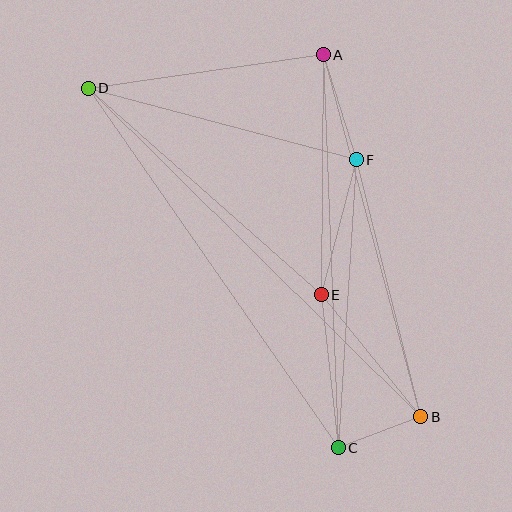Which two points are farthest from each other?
Points B and D are farthest from each other.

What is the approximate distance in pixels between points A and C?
The distance between A and C is approximately 393 pixels.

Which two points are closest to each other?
Points B and C are closest to each other.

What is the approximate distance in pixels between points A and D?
The distance between A and D is approximately 237 pixels.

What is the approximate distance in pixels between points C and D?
The distance between C and D is approximately 438 pixels.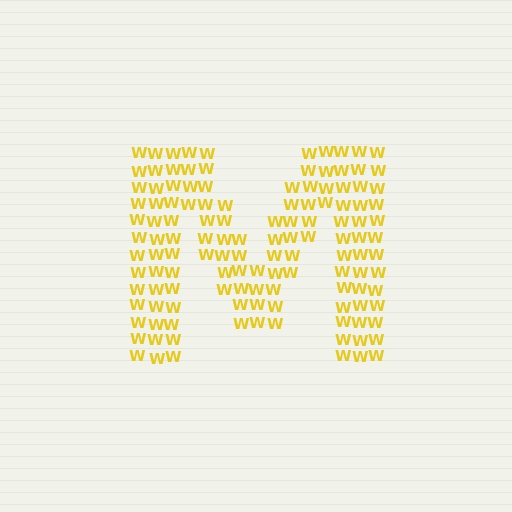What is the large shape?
The large shape is the letter M.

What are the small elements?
The small elements are letter W's.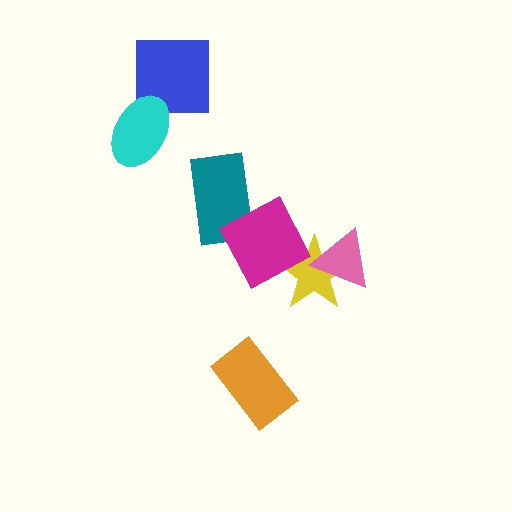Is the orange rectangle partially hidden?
No, no other shape covers it.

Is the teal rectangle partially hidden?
Yes, it is partially covered by another shape.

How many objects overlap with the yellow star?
2 objects overlap with the yellow star.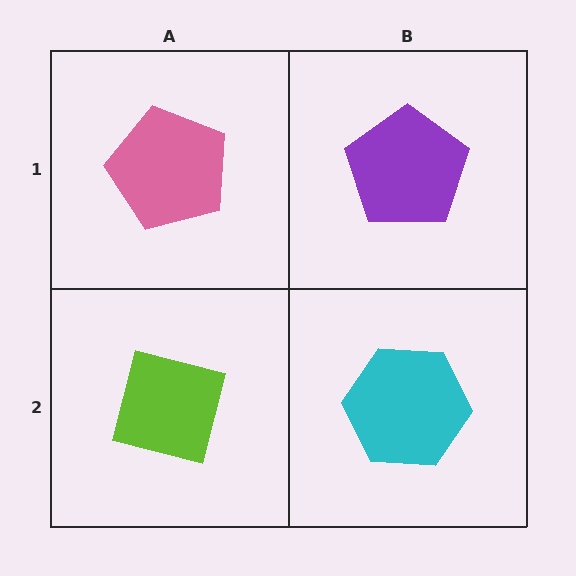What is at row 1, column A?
A pink pentagon.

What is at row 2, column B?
A cyan hexagon.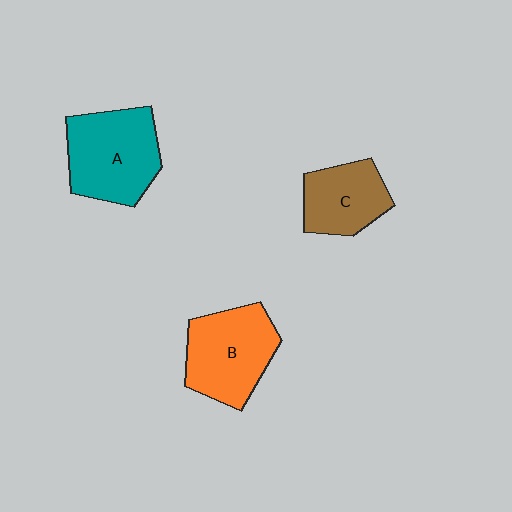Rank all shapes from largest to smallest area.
From largest to smallest: A (teal), B (orange), C (brown).